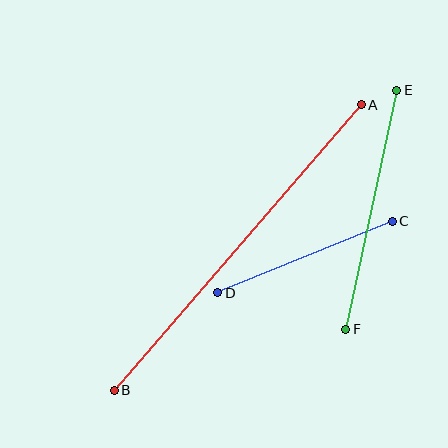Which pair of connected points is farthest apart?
Points A and B are farthest apart.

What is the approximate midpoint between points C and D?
The midpoint is at approximately (305, 257) pixels.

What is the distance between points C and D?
The distance is approximately 189 pixels.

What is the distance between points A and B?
The distance is approximately 377 pixels.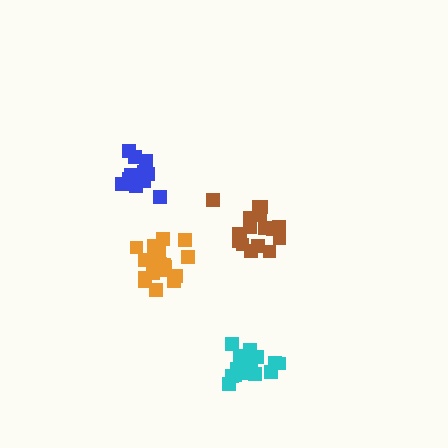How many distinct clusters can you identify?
There are 4 distinct clusters.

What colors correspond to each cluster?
The clusters are colored: brown, orange, cyan, blue.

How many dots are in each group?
Group 1: 17 dots, Group 2: 19 dots, Group 3: 19 dots, Group 4: 14 dots (69 total).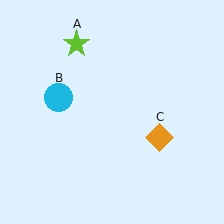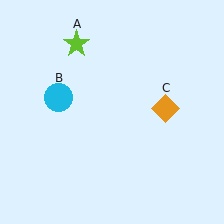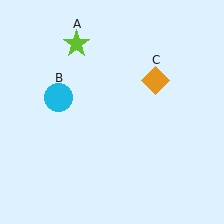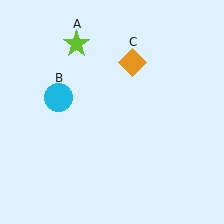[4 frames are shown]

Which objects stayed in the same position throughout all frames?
Lime star (object A) and cyan circle (object B) remained stationary.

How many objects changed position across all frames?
1 object changed position: orange diamond (object C).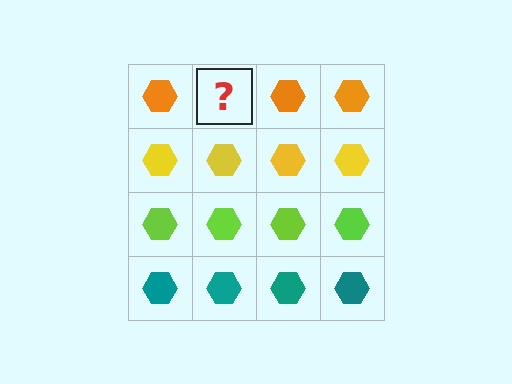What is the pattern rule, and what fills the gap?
The rule is that each row has a consistent color. The gap should be filled with an orange hexagon.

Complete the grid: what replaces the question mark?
The question mark should be replaced with an orange hexagon.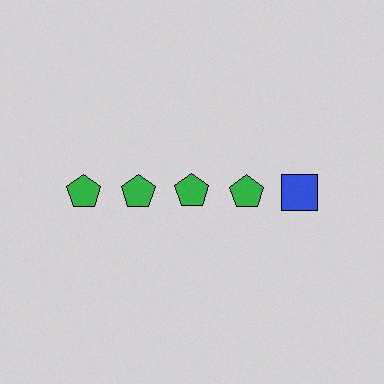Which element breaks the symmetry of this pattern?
The blue square in the top row, rightmost column breaks the symmetry. All other shapes are green pentagons.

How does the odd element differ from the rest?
It differs in both color (blue instead of green) and shape (square instead of pentagon).